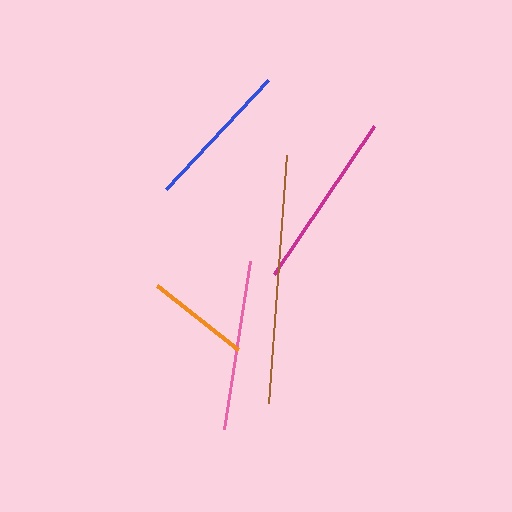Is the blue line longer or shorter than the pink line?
The pink line is longer than the blue line.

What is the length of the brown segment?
The brown segment is approximately 249 pixels long.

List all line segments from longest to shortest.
From longest to shortest: brown, magenta, pink, blue, orange.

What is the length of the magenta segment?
The magenta segment is approximately 179 pixels long.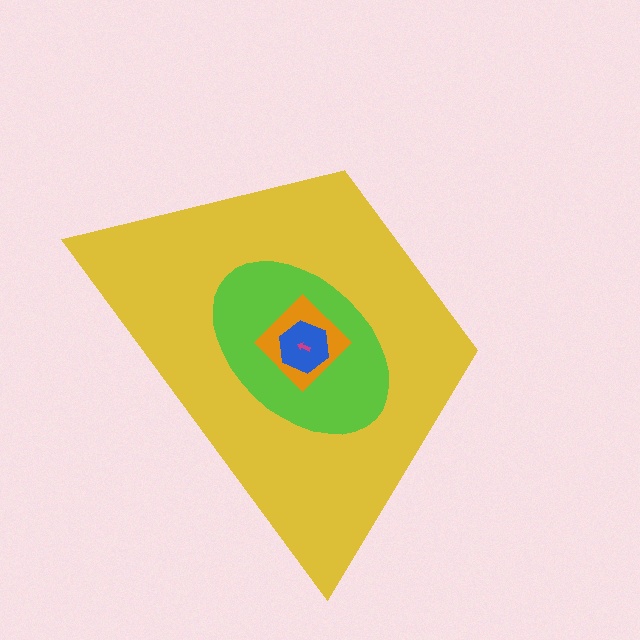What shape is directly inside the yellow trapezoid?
The lime ellipse.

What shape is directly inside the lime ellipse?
The orange diamond.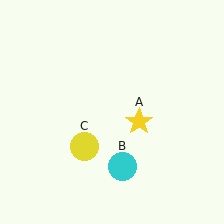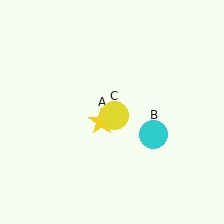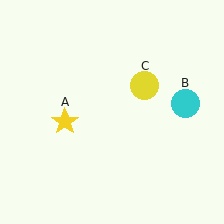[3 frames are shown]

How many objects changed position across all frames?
3 objects changed position: yellow star (object A), cyan circle (object B), yellow circle (object C).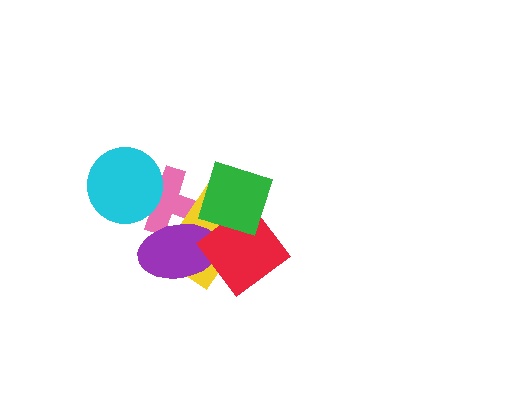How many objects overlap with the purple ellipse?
3 objects overlap with the purple ellipse.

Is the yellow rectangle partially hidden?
Yes, it is partially covered by another shape.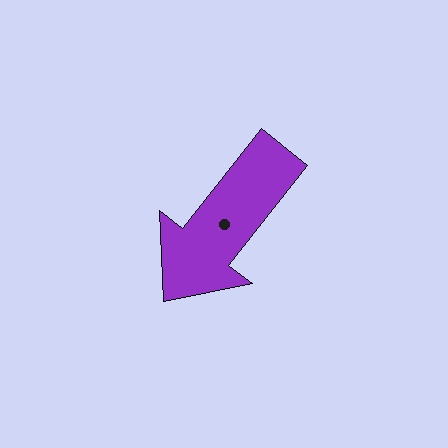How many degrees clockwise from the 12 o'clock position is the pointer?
Approximately 218 degrees.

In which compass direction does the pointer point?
Southwest.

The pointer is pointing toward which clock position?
Roughly 7 o'clock.